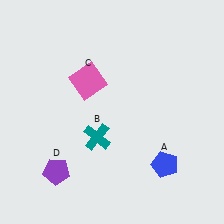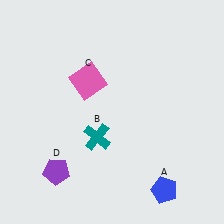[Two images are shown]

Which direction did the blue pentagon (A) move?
The blue pentagon (A) moved down.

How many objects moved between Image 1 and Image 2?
1 object moved between the two images.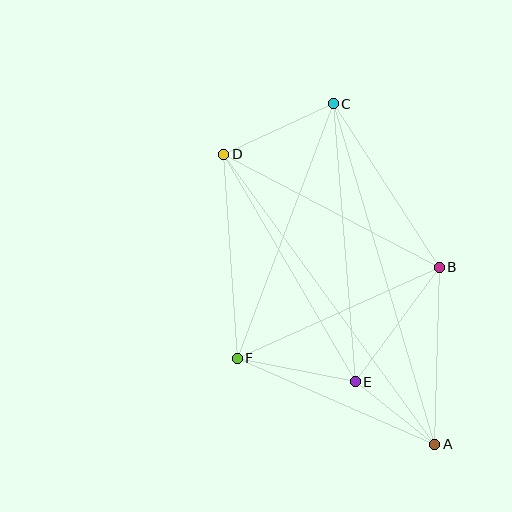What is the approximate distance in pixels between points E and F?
The distance between E and F is approximately 120 pixels.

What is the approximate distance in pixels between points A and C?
The distance between A and C is approximately 355 pixels.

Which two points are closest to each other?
Points A and E are closest to each other.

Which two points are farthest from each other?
Points A and D are farthest from each other.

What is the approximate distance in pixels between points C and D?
The distance between C and D is approximately 120 pixels.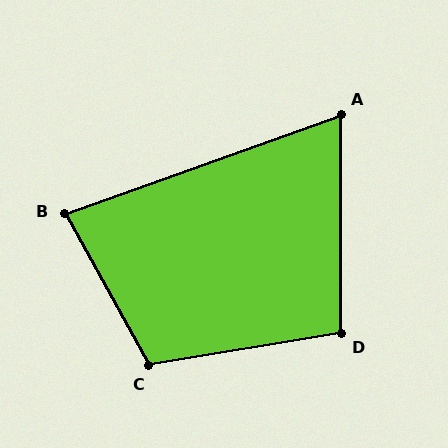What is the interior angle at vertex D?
Approximately 99 degrees (obtuse).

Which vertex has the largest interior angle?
C, at approximately 110 degrees.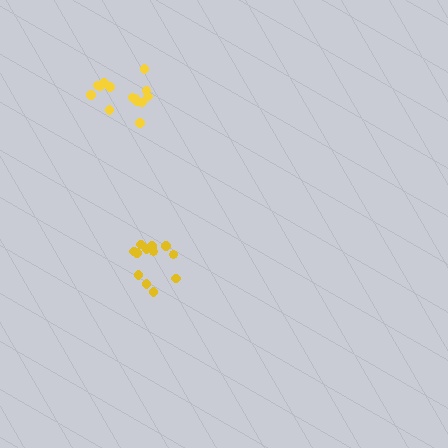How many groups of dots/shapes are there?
There are 2 groups.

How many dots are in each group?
Group 1: 12 dots, Group 2: 14 dots (26 total).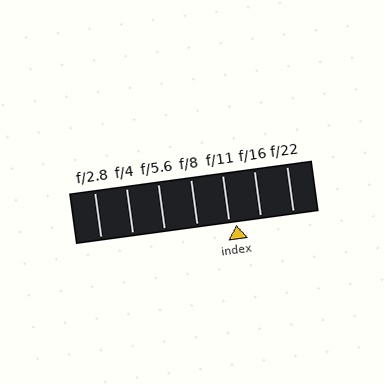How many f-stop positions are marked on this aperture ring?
There are 7 f-stop positions marked.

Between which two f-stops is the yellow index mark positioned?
The index mark is between f/11 and f/16.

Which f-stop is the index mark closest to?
The index mark is closest to f/11.